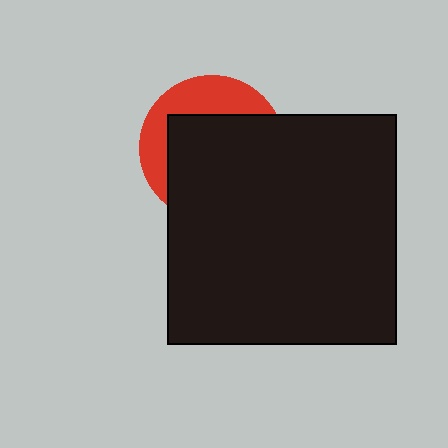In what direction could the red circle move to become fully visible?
The red circle could move toward the upper-left. That would shift it out from behind the black rectangle entirely.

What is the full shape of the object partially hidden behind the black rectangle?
The partially hidden object is a red circle.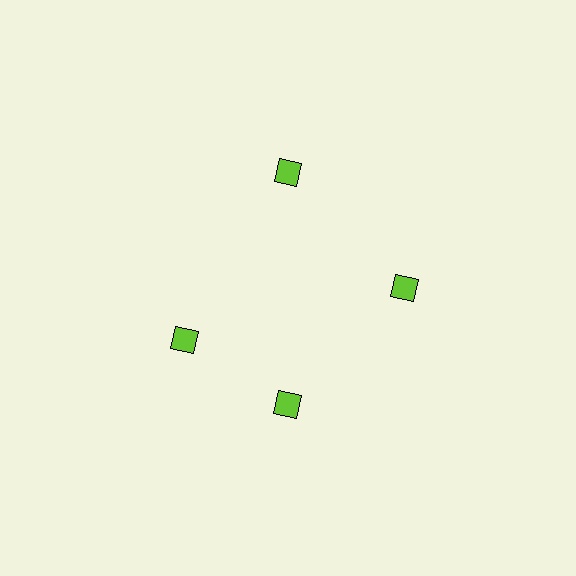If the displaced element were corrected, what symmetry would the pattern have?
It would have 4-fold rotational symmetry — the pattern would map onto itself every 90 degrees.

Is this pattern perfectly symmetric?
No. The 4 lime diamonds are arranged in a ring, but one element near the 9 o'clock position is rotated out of alignment along the ring, breaking the 4-fold rotational symmetry.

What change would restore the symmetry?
The symmetry would be restored by rotating it back into even spacing with its neighbors so that all 4 diamonds sit at equal angles and equal distance from the center.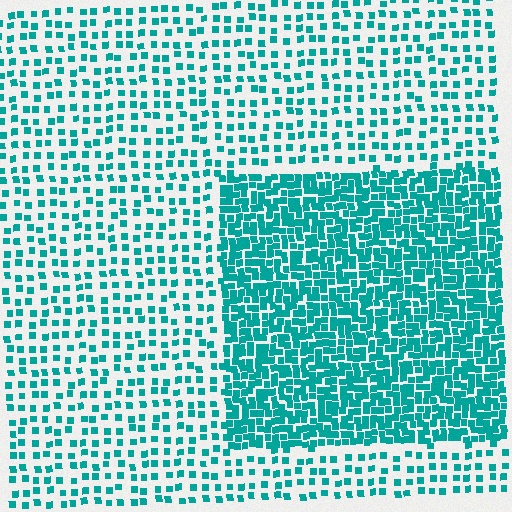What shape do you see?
I see a rectangle.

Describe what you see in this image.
The image contains small teal elements arranged at two different densities. A rectangle-shaped region is visible where the elements are more densely packed than the surrounding area.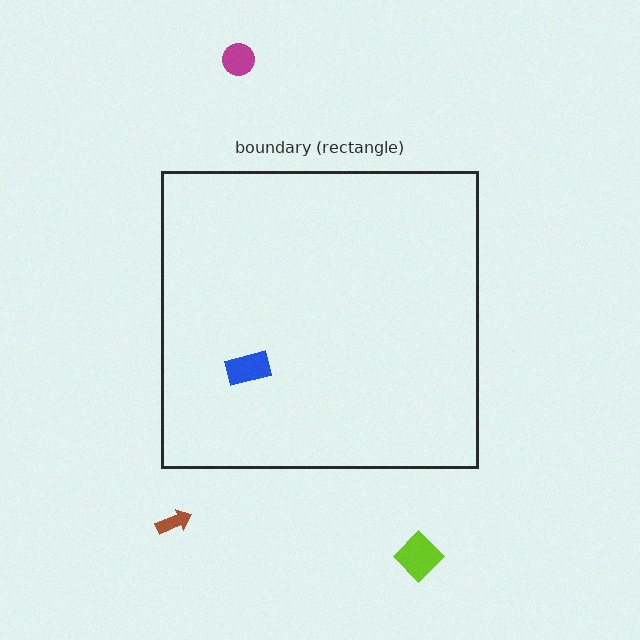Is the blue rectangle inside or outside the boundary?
Inside.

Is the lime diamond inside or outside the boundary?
Outside.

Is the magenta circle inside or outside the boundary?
Outside.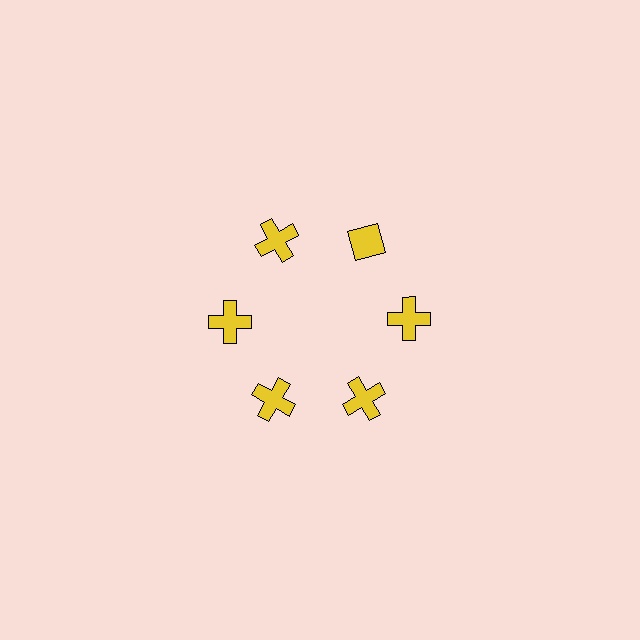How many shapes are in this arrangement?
There are 6 shapes arranged in a ring pattern.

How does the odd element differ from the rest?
It has a different shape: diamond instead of cross.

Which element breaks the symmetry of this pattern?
The yellow diamond at roughly the 1 o'clock position breaks the symmetry. All other shapes are yellow crosses.